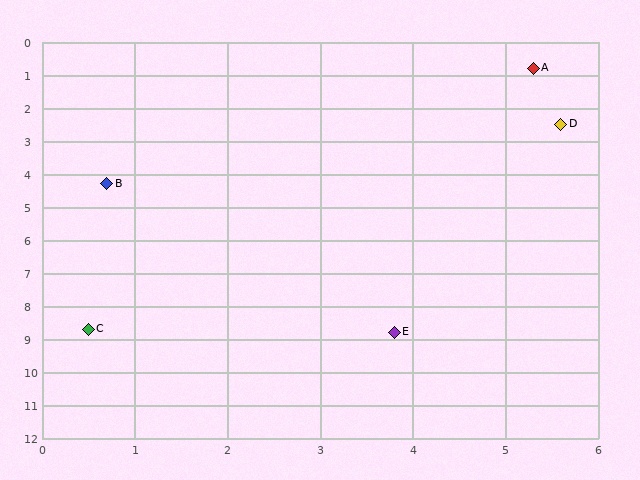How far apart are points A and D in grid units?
Points A and D are about 1.7 grid units apart.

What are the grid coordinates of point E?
Point E is at approximately (3.8, 8.8).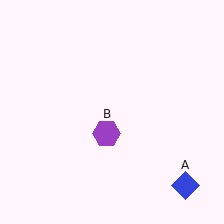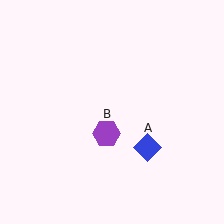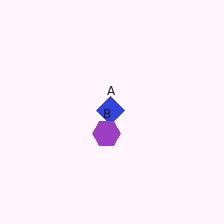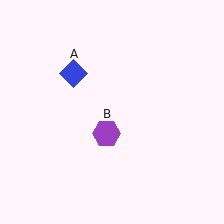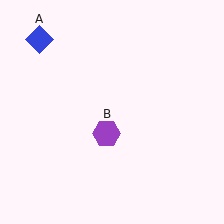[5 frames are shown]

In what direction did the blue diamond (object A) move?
The blue diamond (object A) moved up and to the left.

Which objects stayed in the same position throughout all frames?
Purple hexagon (object B) remained stationary.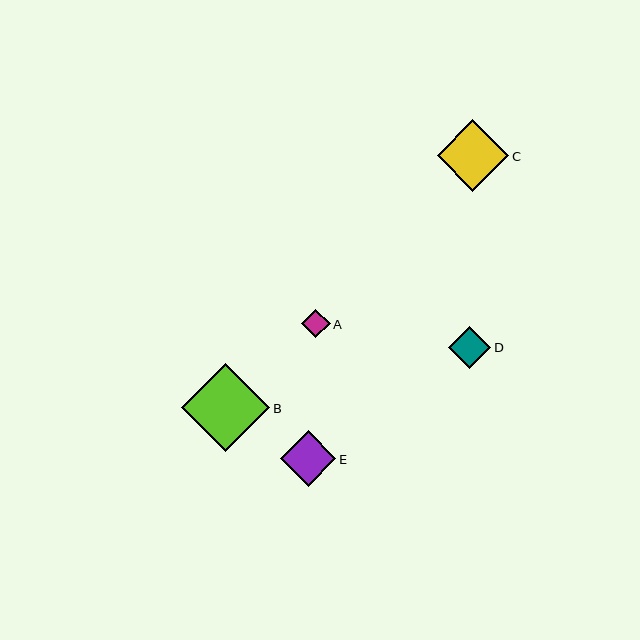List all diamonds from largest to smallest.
From largest to smallest: B, C, E, D, A.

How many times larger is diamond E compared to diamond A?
Diamond E is approximately 1.9 times the size of diamond A.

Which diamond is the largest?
Diamond B is the largest with a size of approximately 88 pixels.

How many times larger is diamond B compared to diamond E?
Diamond B is approximately 1.6 times the size of diamond E.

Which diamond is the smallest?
Diamond A is the smallest with a size of approximately 29 pixels.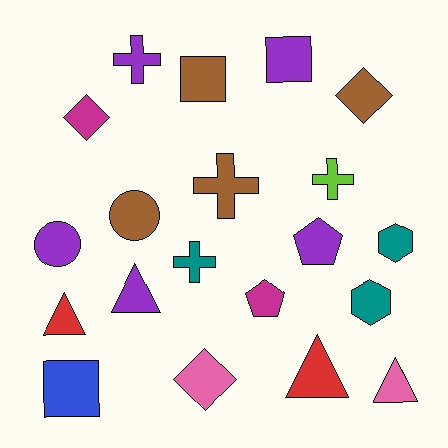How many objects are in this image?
There are 20 objects.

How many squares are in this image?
There are 3 squares.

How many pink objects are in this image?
There are 2 pink objects.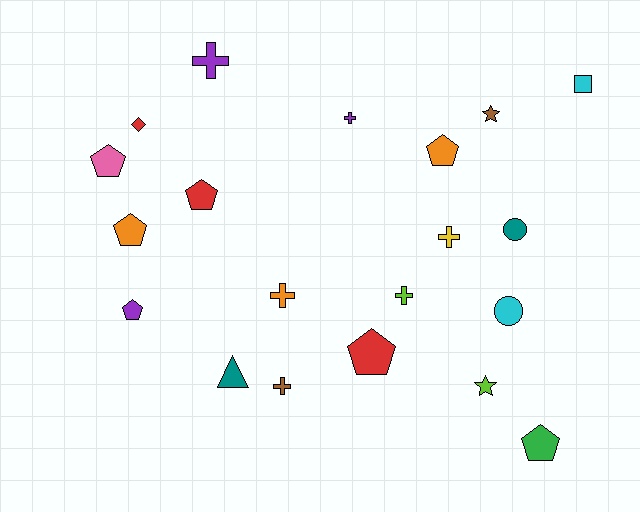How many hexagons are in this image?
There are no hexagons.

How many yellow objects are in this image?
There is 1 yellow object.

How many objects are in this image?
There are 20 objects.